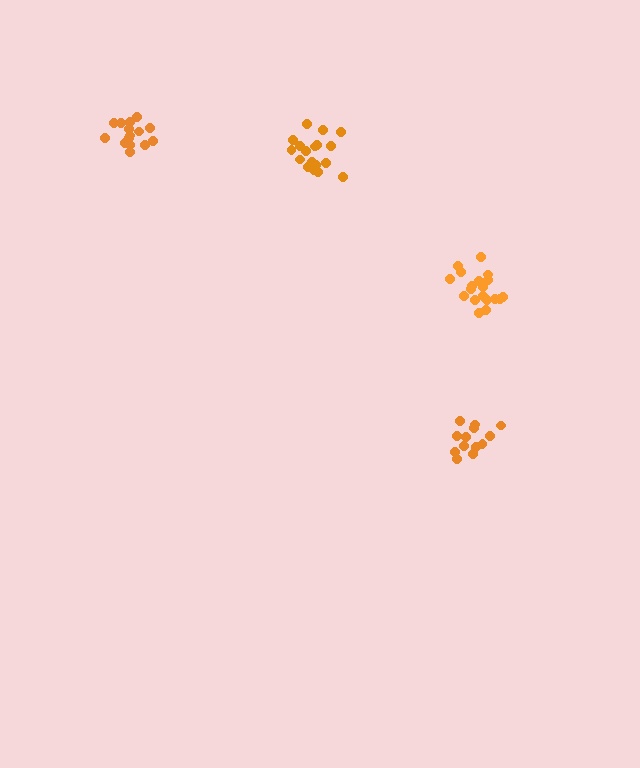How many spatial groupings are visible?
There are 4 spatial groupings.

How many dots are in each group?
Group 1: 13 dots, Group 2: 19 dots, Group 3: 15 dots, Group 4: 18 dots (65 total).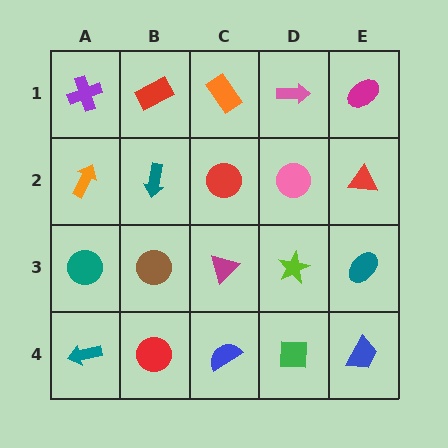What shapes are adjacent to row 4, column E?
A teal ellipse (row 3, column E), a green square (row 4, column D).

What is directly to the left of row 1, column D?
An orange rectangle.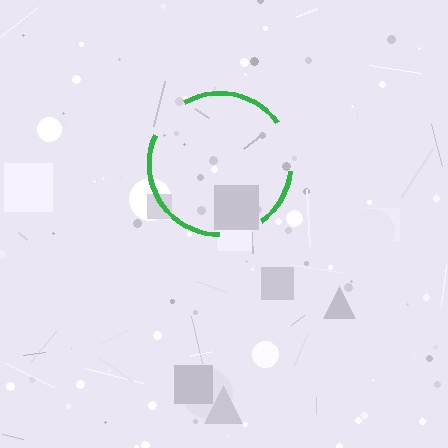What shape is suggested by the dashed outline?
The dashed outline suggests a circle.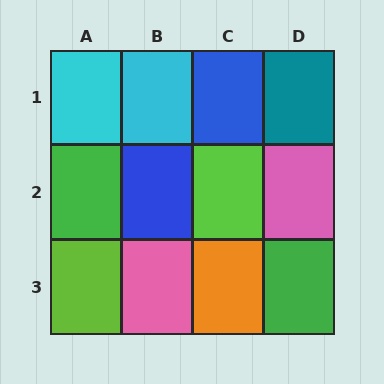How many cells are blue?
2 cells are blue.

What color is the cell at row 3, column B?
Pink.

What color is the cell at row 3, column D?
Green.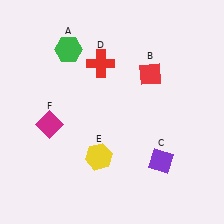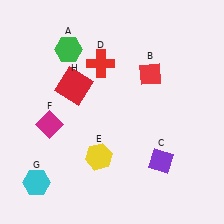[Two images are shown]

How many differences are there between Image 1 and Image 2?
There are 2 differences between the two images.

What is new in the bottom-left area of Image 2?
A cyan hexagon (G) was added in the bottom-left area of Image 2.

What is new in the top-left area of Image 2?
A red square (H) was added in the top-left area of Image 2.